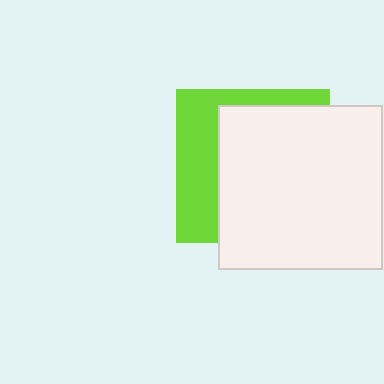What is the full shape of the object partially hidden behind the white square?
The partially hidden object is a lime square.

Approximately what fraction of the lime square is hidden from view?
Roughly 65% of the lime square is hidden behind the white square.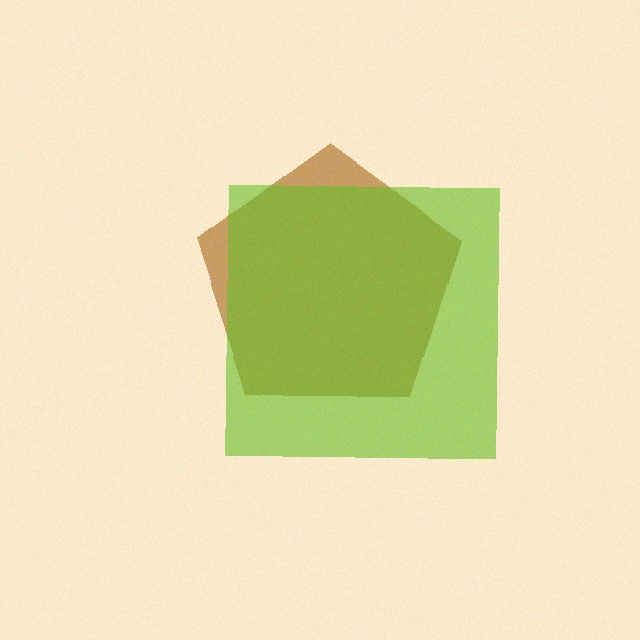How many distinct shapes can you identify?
There are 2 distinct shapes: a brown pentagon, a lime square.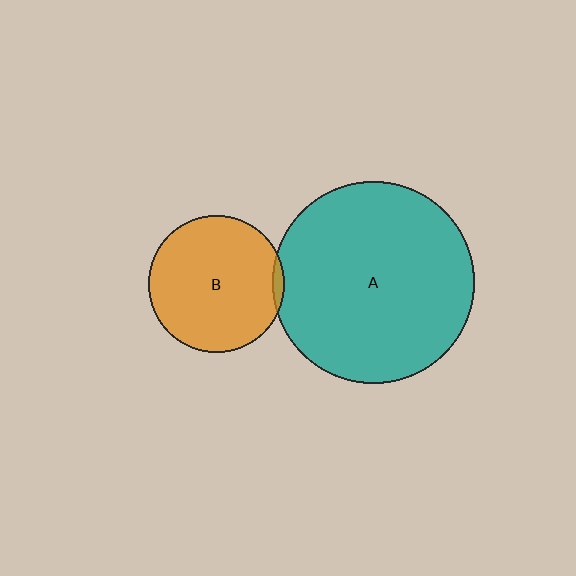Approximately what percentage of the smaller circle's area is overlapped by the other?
Approximately 5%.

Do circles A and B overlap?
Yes.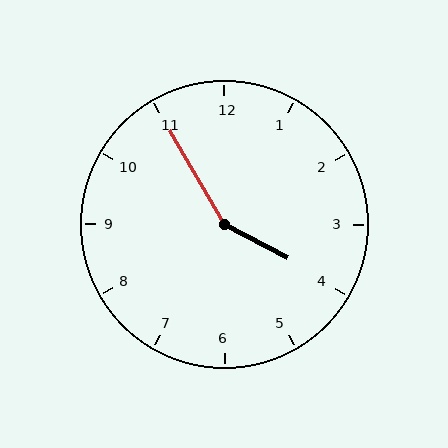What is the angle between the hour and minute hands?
Approximately 148 degrees.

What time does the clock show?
3:55.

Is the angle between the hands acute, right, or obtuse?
It is obtuse.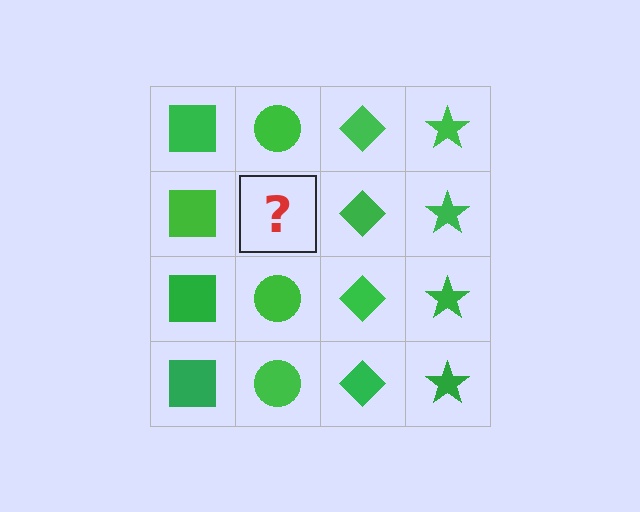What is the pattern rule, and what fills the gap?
The rule is that each column has a consistent shape. The gap should be filled with a green circle.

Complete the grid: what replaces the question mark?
The question mark should be replaced with a green circle.